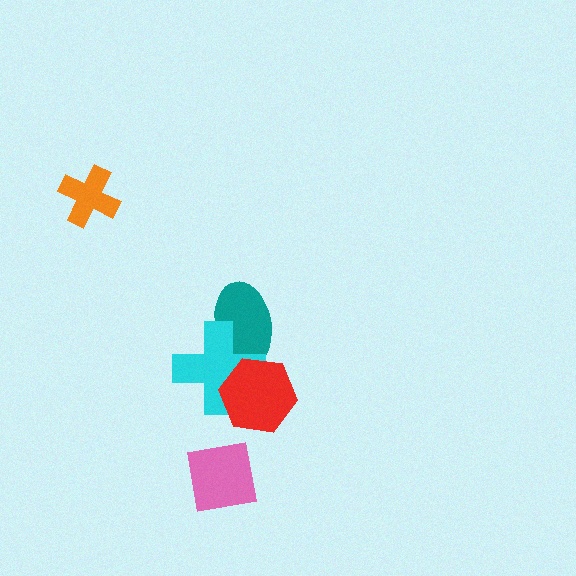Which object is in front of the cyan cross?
The red hexagon is in front of the cyan cross.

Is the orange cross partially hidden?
No, no other shape covers it.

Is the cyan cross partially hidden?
Yes, it is partially covered by another shape.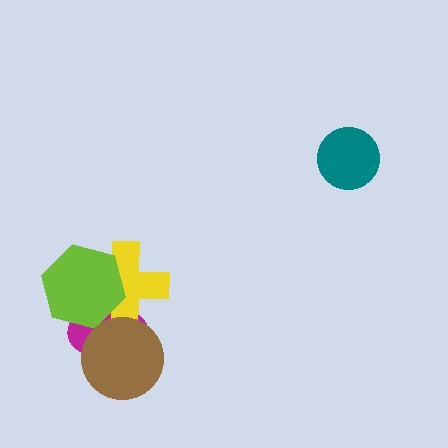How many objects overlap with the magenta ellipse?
3 objects overlap with the magenta ellipse.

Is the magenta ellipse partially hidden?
Yes, it is partially covered by another shape.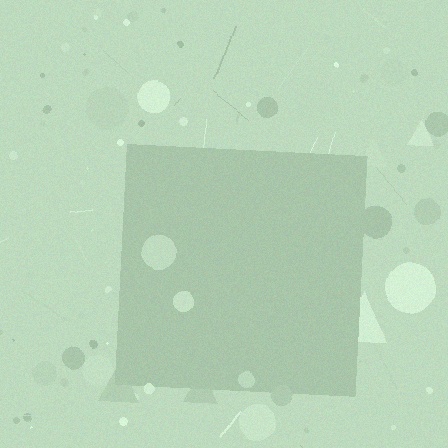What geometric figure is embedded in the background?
A square is embedded in the background.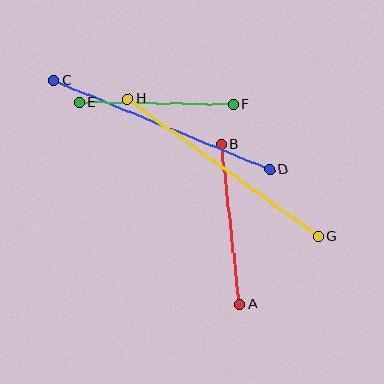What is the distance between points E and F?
The distance is approximately 154 pixels.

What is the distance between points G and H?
The distance is approximately 235 pixels.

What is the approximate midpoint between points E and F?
The midpoint is at approximately (156, 103) pixels.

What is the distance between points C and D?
The distance is approximately 233 pixels.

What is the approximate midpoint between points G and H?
The midpoint is at approximately (223, 167) pixels.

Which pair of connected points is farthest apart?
Points G and H are farthest apart.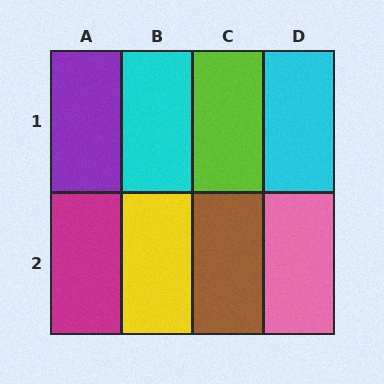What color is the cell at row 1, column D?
Cyan.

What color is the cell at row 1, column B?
Cyan.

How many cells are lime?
1 cell is lime.